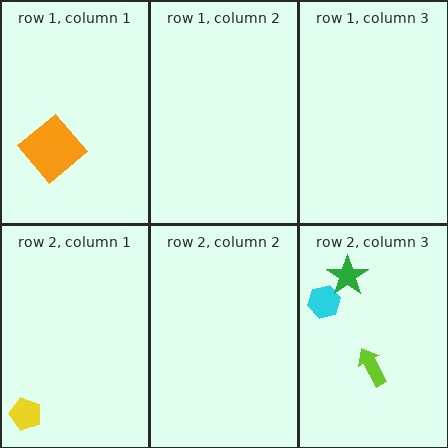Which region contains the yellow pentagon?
The row 2, column 1 region.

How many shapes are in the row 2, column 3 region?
3.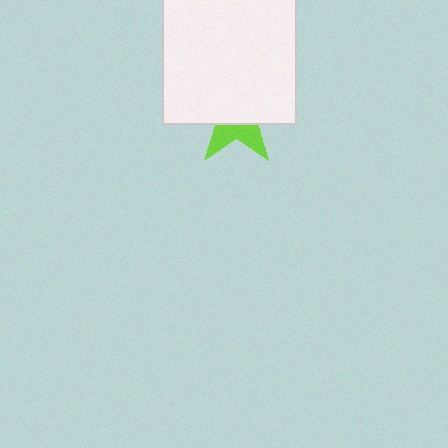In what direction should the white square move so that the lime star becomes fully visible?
The white square should move up. That is the shortest direction to clear the overlap and leave the lime star fully visible.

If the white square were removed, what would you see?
You would see the complete lime star.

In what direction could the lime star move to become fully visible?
The lime star could move down. That would shift it out from behind the white square entirely.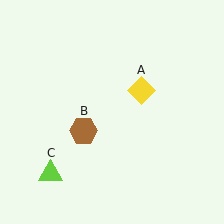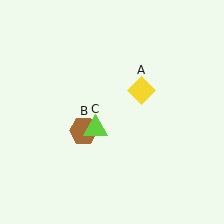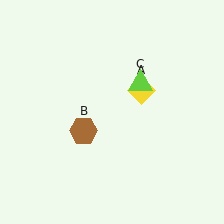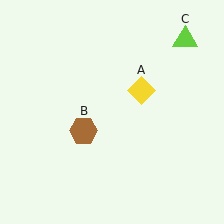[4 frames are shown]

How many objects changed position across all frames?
1 object changed position: lime triangle (object C).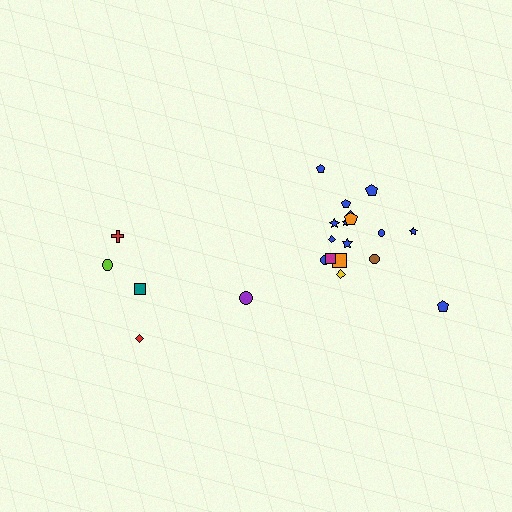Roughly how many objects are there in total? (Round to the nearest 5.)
Roughly 20 objects in total.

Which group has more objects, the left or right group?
The right group.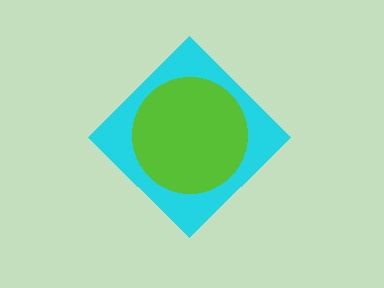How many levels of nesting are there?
2.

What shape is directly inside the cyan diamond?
The lime circle.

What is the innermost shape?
The lime circle.